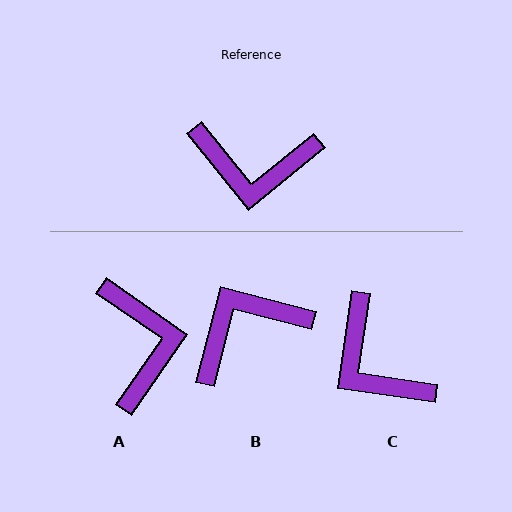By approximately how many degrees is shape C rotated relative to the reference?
Approximately 48 degrees clockwise.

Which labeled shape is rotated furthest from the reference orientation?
B, about 144 degrees away.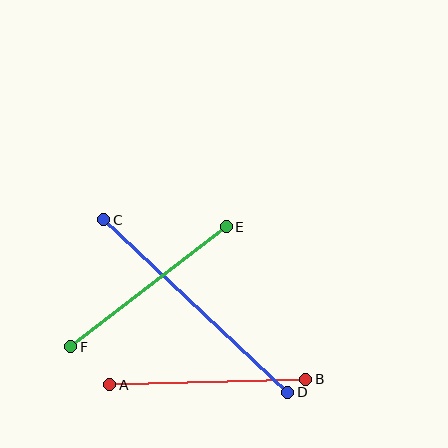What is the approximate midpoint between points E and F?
The midpoint is at approximately (149, 287) pixels.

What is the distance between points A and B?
The distance is approximately 196 pixels.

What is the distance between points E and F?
The distance is approximately 196 pixels.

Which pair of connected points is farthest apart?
Points C and D are farthest apart.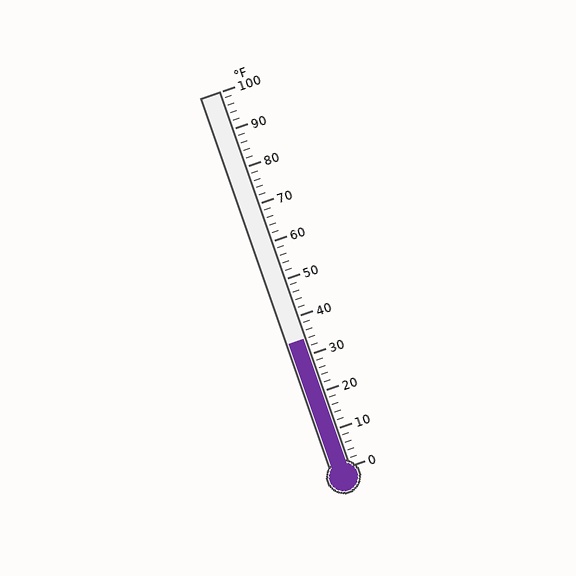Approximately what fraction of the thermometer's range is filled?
The thermometer is filled to approximately 35% of its range.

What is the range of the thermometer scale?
The thermometer scale ranges from 0°F to 100°F.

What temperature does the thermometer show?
The thermometer shows approximately 34°F.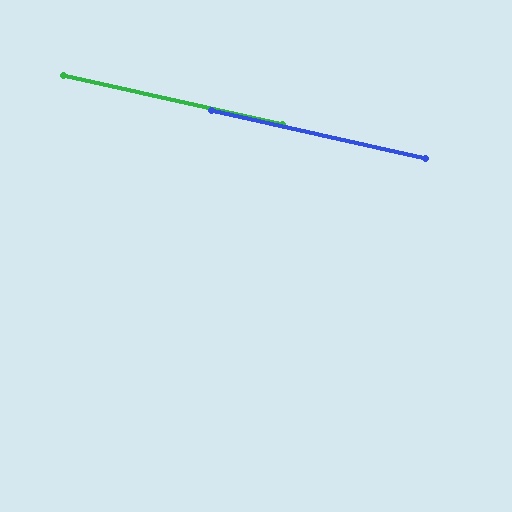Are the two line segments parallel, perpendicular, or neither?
Parallel — their directions differ by only 0.0°.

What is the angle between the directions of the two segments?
Approximately 0 degrees.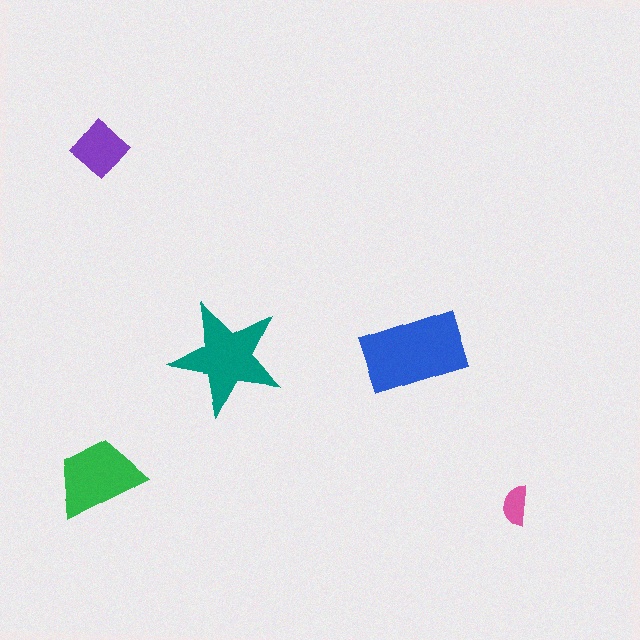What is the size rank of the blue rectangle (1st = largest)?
1st.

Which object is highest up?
The purple diamond is topmost.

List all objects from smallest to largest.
The pink semicircle, the purple diamond, the green trapezoid, the teal star, the blue rectangle.